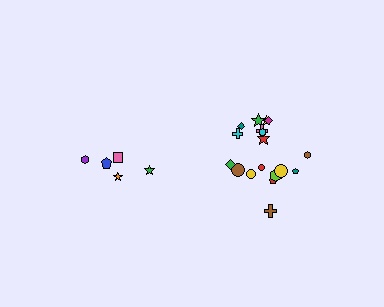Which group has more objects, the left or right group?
The right group.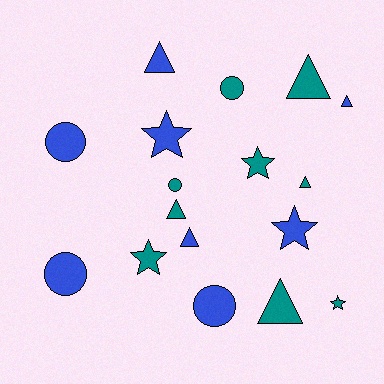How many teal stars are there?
There are 3 teal stars.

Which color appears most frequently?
Teal, with 9 objects.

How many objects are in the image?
There are 17 objects.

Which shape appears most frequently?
Triangle, with 7 objects.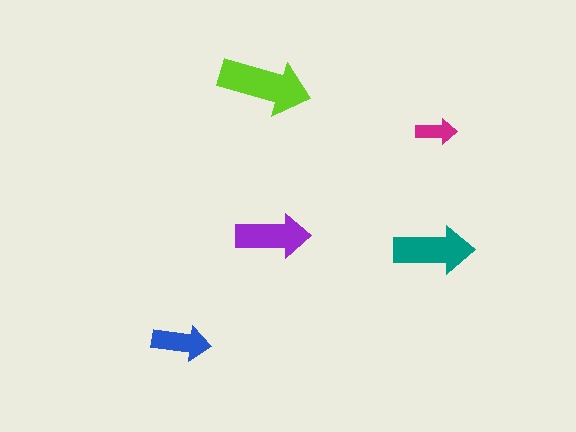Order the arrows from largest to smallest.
the lime one, the teal one, the purple one, the blue one, the magenta one.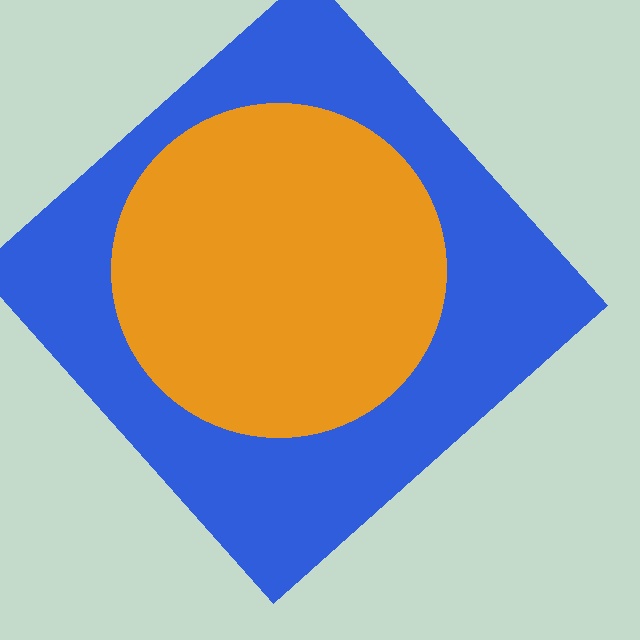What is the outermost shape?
The blue diamond.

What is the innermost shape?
The orange circle.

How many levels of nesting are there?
2.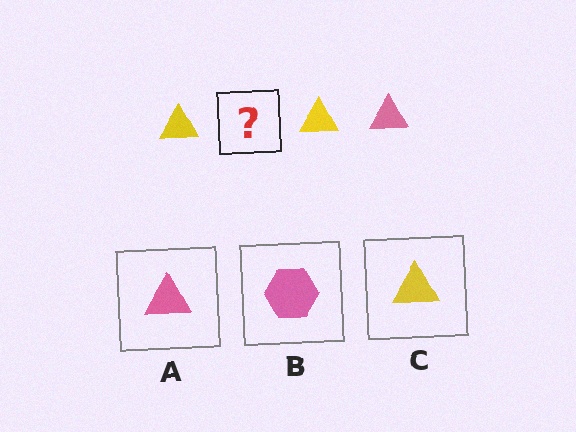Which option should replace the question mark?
Option A.